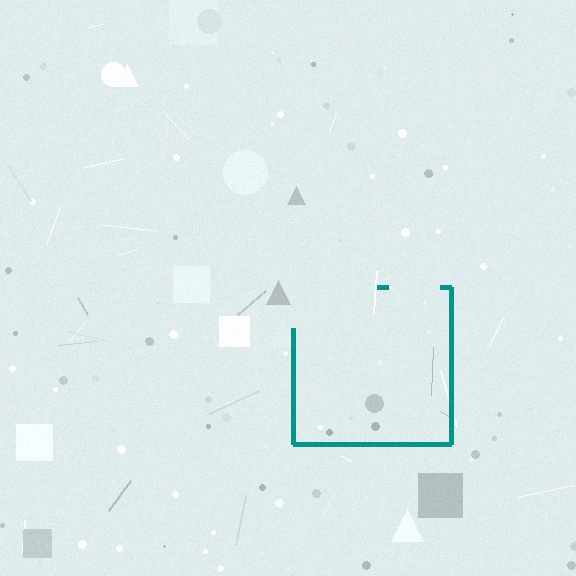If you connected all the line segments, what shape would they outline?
They would outline a square.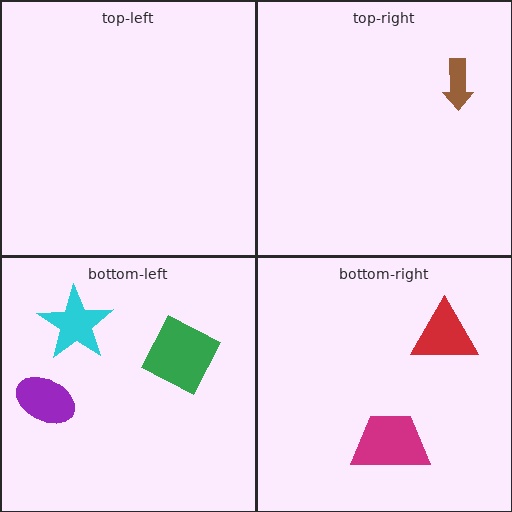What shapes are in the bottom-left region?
The green diamond, the cyan star, the purple ellipse.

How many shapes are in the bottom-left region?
3.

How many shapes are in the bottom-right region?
2.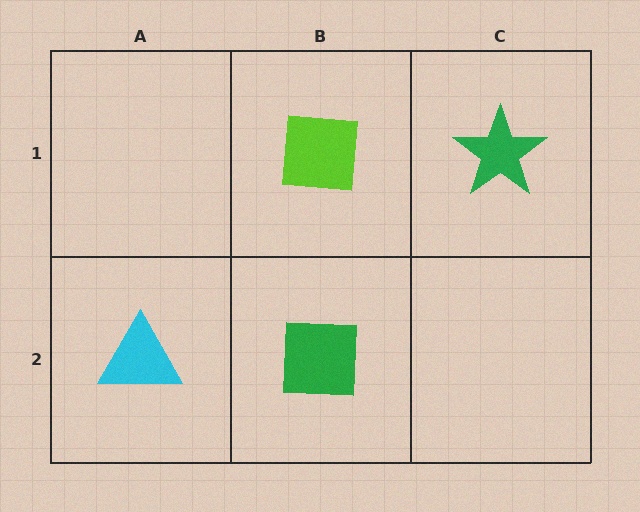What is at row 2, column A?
A cyan triangle.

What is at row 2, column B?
A green square.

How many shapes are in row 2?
2 shapes.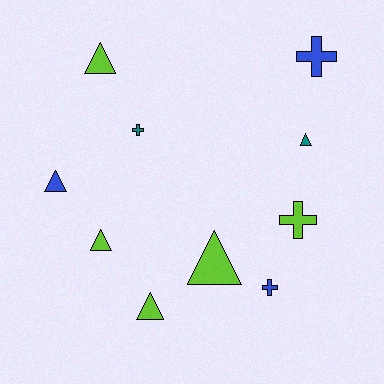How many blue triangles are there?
There is 1 blue triangle.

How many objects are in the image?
There are 10 objects.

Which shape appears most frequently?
Triangle, with 6 objects.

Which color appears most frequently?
Lime, with 5 objects.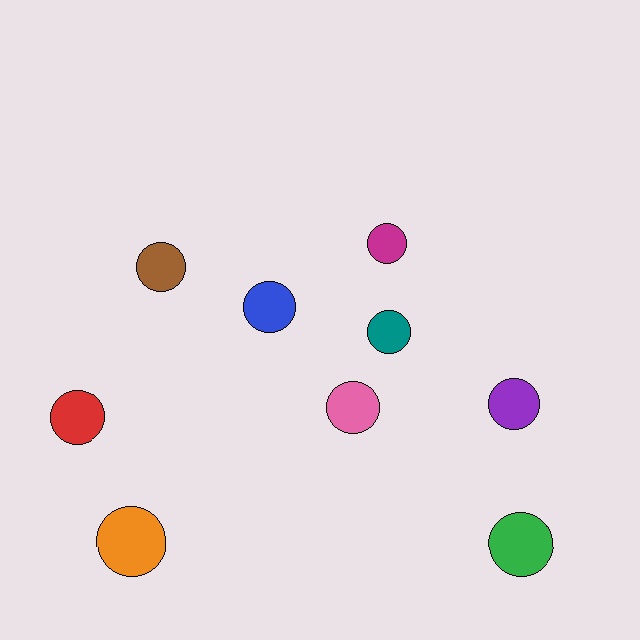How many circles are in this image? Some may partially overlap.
There are 9 circles.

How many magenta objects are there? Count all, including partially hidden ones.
There is 1 magenta object.